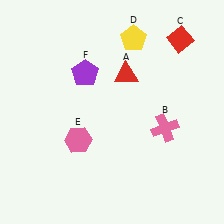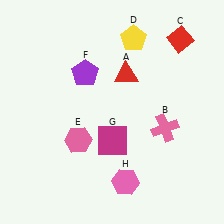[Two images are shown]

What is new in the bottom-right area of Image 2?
A pink hexagon (H) was added in the bottom-right area of Image 2.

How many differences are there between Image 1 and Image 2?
There are 2 differences between the two images.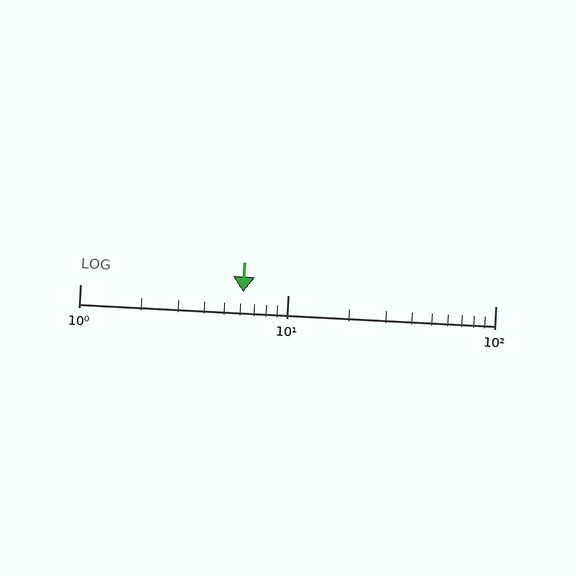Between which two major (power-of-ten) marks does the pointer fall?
The pointer is between 1 and 10.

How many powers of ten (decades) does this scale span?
The scale spans 2 decades, from 1 to 100.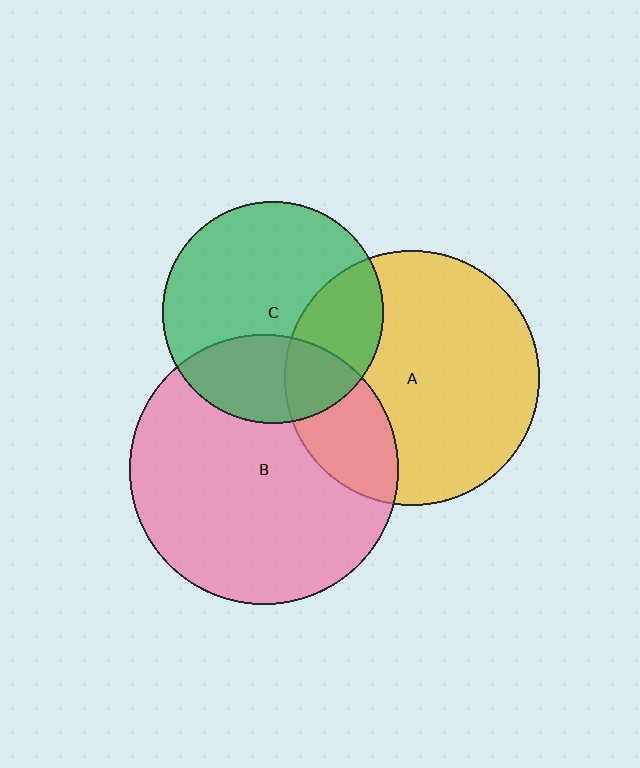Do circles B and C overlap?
Yes.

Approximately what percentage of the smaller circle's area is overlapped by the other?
Approximately 30%.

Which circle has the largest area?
Circle B (pink).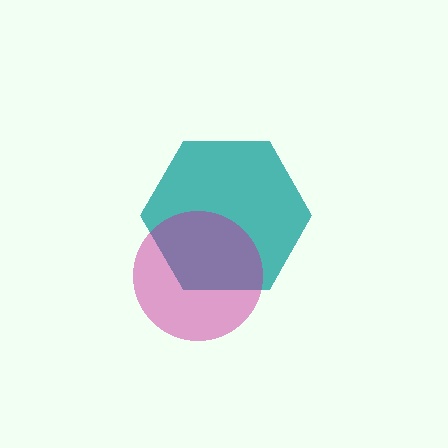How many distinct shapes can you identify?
There are 2 distinct shapes: a teal hexagon, a magenta circle.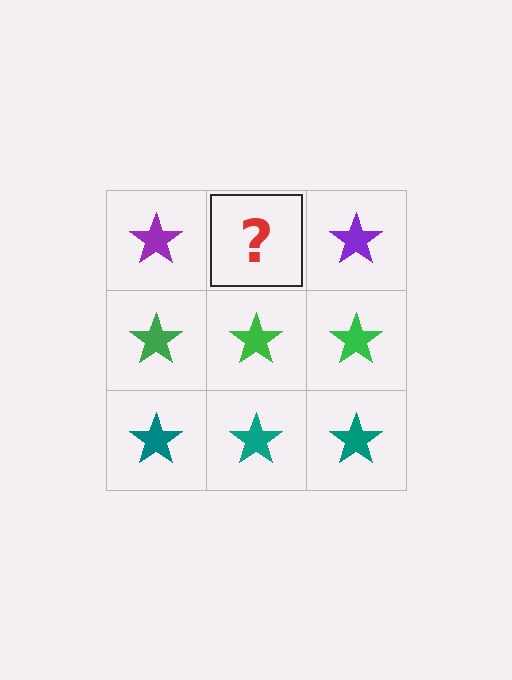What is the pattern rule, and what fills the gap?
The rule is that each row has a consistent color. The gap should be filled with a purple star.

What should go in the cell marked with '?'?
The missing cell should contain a purple star.